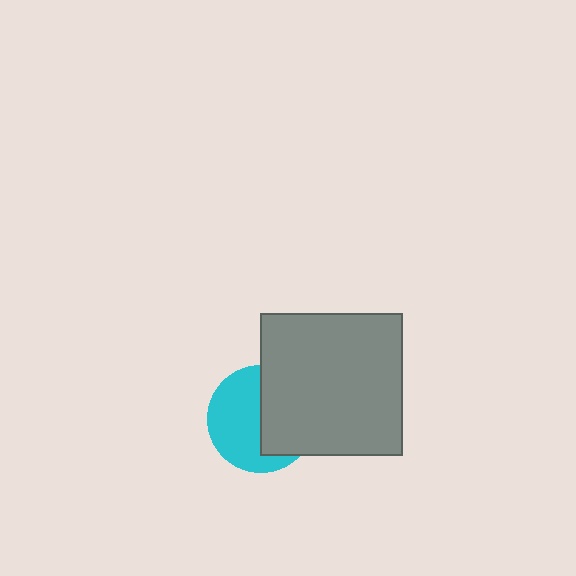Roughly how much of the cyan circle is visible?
About half of it is visible (roughly 54%).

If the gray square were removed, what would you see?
You would see the complete cyan circle.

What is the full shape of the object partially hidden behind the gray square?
The partially hidden object is a cyan circle.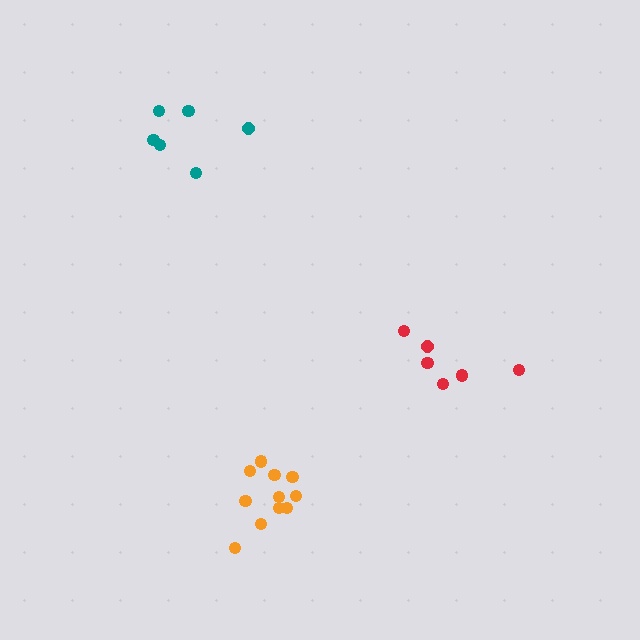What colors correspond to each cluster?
The clusters are colored: red, teal, orange.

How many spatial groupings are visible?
There are 3 spatial groupings.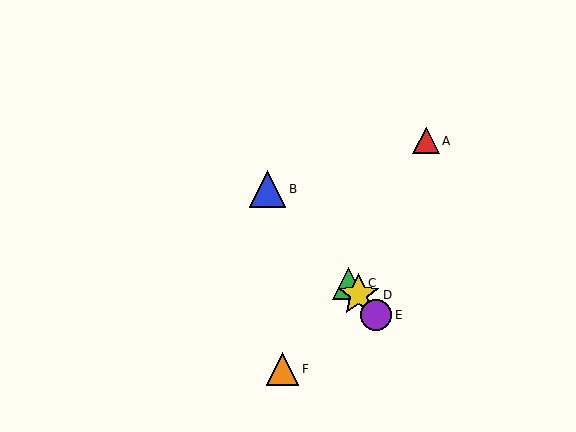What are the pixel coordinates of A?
Object A is at (426, 141).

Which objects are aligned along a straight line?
Objects B, C, D, E are aligned along a straight line.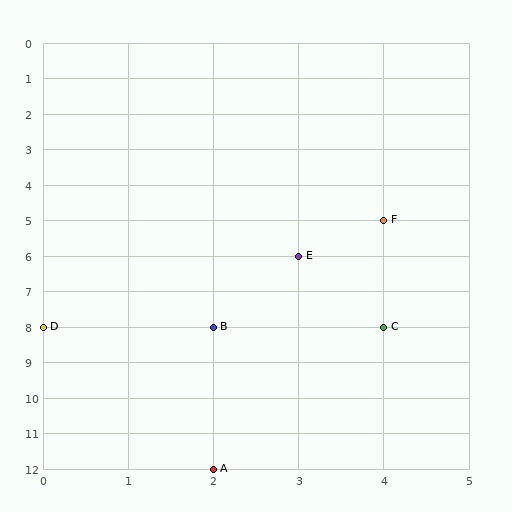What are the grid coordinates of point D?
Point D is at grid coordinates (0, 8).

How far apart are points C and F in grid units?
Points C and F are 3 rows apart.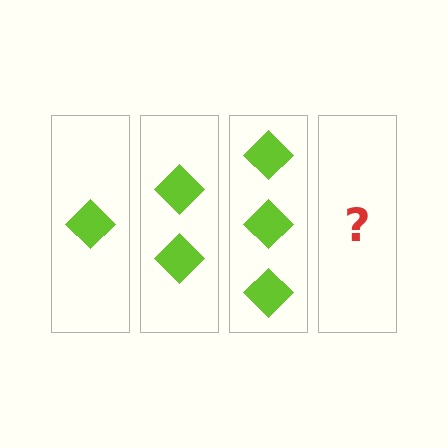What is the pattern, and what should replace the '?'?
The pattern is that each step adds one more diamond. The '?' should be 4 diamonds.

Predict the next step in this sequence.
The next step is 4 diamonds.